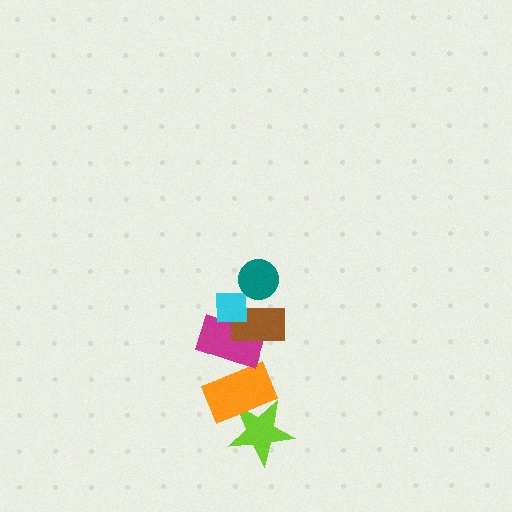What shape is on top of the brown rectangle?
The cyan square is on top of the brown rectangle.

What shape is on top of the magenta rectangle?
The brown rectangle is on top of the magenta rectangle.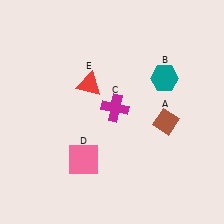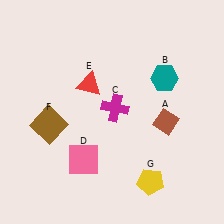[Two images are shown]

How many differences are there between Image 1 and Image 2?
There are 2 differences between the two images.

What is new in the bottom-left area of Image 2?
A brown square (F) was added in the bottom-left area of Image 2.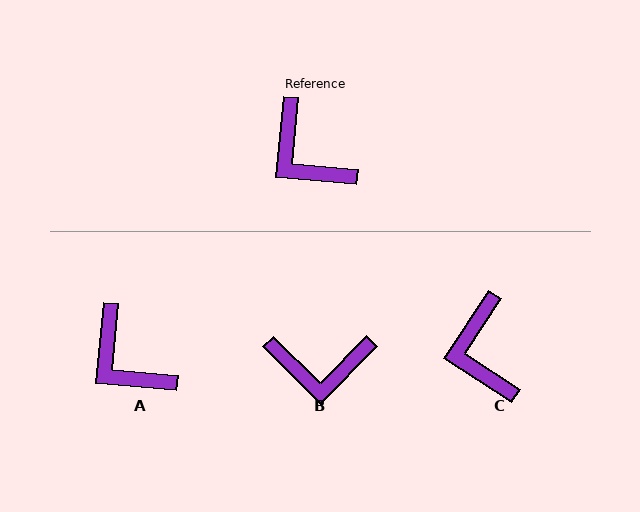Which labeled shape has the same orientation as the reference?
A.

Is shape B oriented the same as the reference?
No, it is off by about 51 degrees.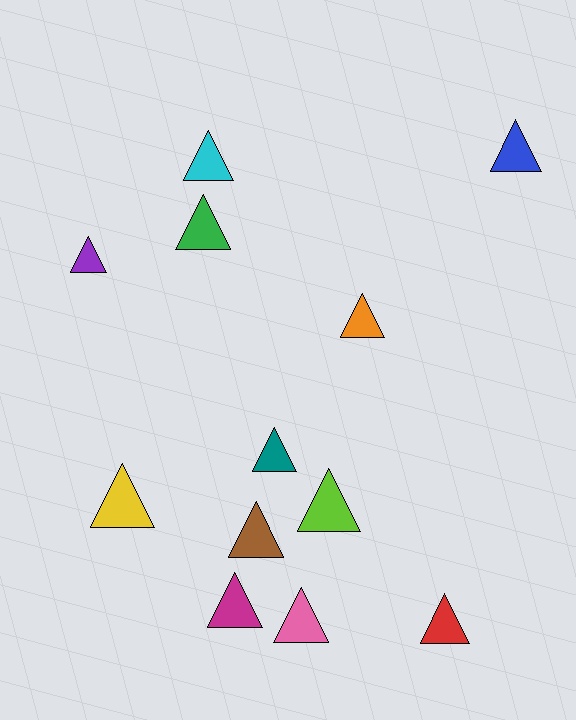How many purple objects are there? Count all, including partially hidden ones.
There is 1 purple object.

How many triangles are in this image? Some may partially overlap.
There are 12 triangles.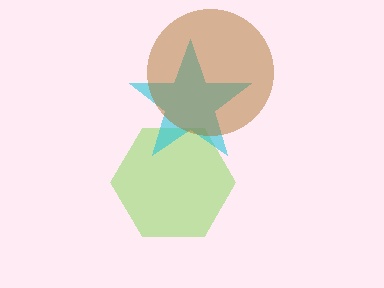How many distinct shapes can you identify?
There are 3 distinct shapes: a lime hexagon, a cyan star, a brown circle.